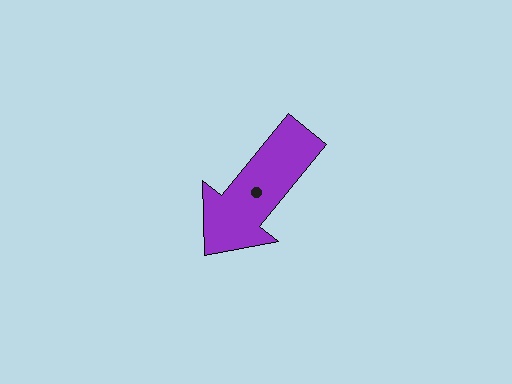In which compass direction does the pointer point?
Southwest.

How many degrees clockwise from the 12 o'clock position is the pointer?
Approximately 219 degrees.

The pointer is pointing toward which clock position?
Roughly 7 o'clock.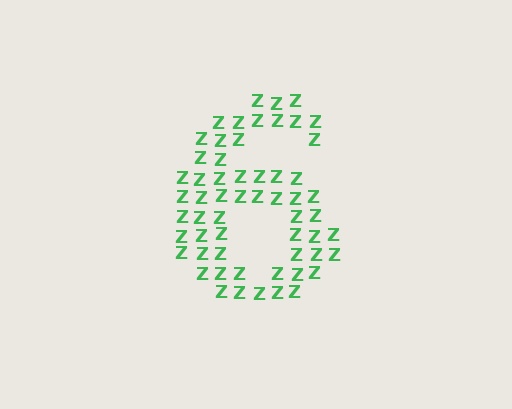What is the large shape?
The large shape is the digit 6.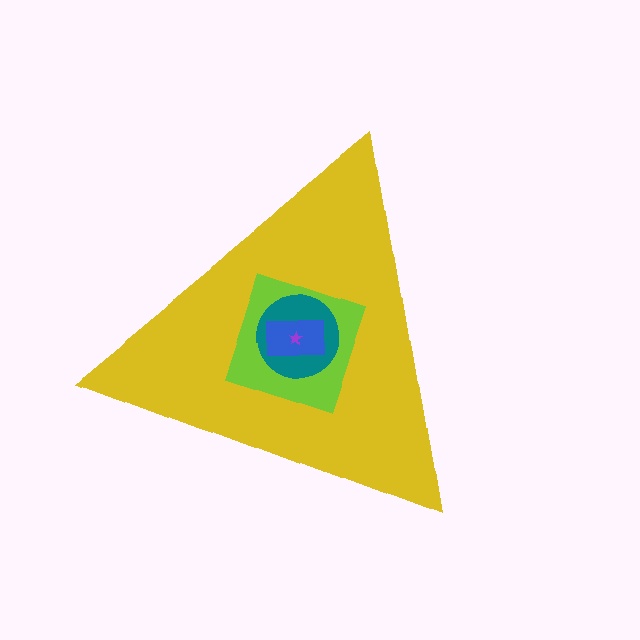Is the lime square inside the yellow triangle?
Yes.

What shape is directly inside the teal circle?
The blue rectangle.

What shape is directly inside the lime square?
The teal circle.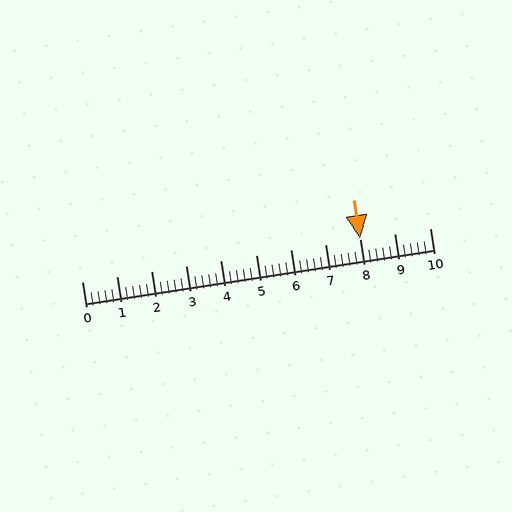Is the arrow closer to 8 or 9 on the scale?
The arrow is closer to 8.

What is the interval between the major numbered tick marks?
The major tick marks are spaced 1 units apart.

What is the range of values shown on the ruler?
The ruler shows values from 0 to 10.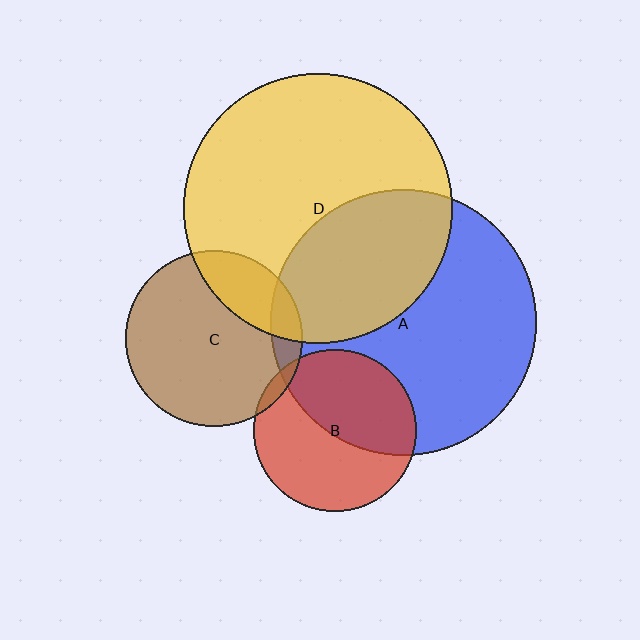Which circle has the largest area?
Circle D (yellow).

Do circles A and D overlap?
Yes.